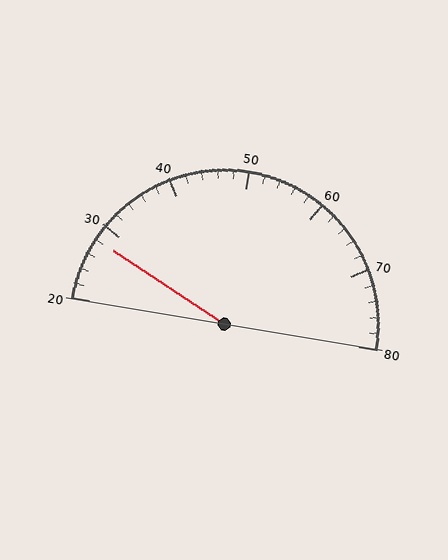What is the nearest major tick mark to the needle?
The nearest major tick mark is 30.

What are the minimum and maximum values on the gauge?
The gauge ranges from 20 to 80.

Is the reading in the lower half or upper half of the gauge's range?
The reading is in the lower half of the range (20 to 80).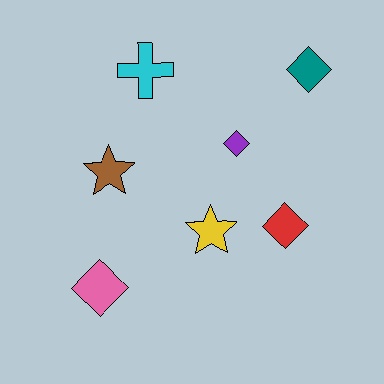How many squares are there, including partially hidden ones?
There are no squares.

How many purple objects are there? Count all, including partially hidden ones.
There is 1 purple object.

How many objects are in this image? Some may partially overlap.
There are 7 objects.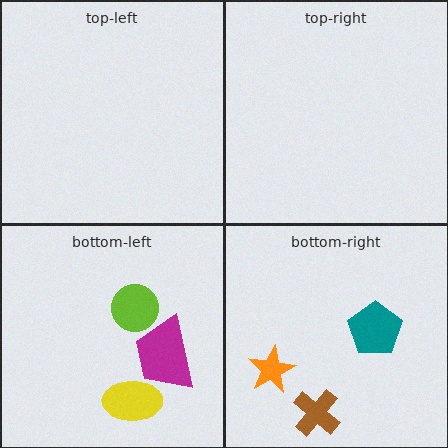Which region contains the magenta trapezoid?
The bottom-left region.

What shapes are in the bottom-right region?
The orange star, the teal pentagon, the brown cross.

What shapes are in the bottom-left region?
The yellow ellipse, the magenta trapezoid, the lime circle.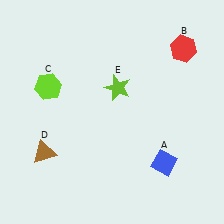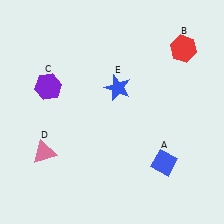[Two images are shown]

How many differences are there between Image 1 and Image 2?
There are 3 differences between the two images.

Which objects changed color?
C changed from lime to purple. D changed from brown to pink. E changed from lime to blue.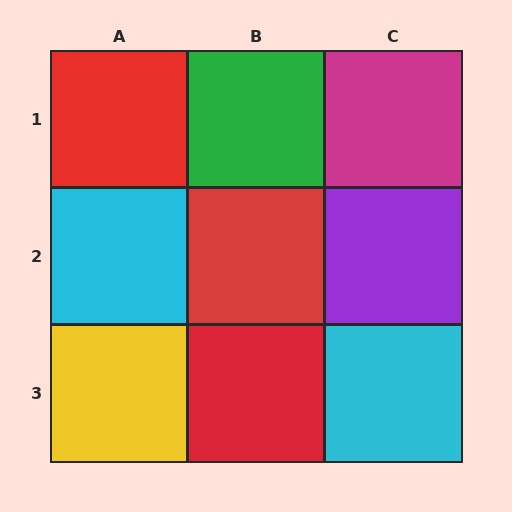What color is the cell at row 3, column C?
Cyan.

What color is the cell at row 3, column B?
Red.